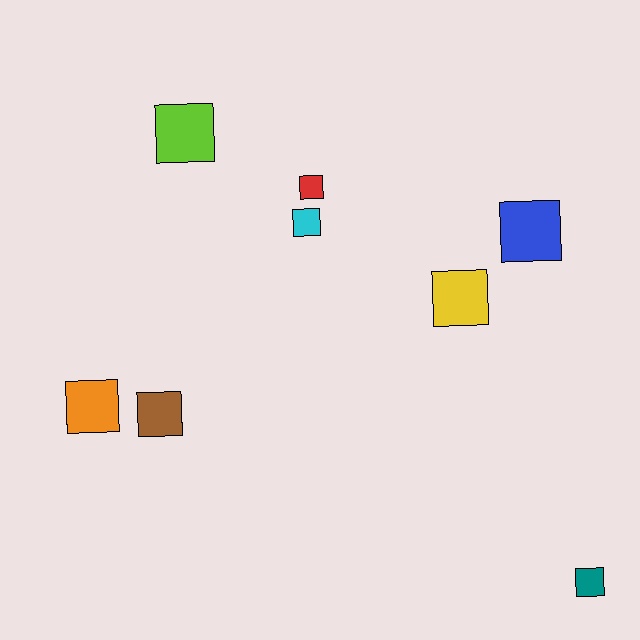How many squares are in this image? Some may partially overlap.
There are 8 squares.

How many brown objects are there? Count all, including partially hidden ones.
There is 1 brown object.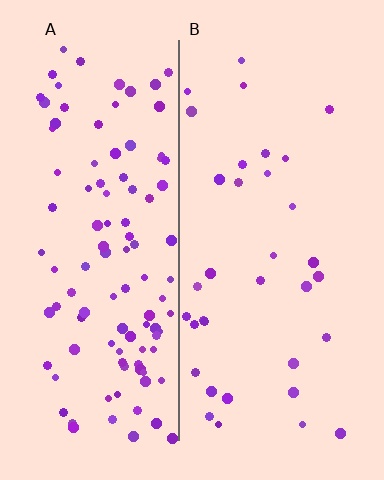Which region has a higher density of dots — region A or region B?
A (the left).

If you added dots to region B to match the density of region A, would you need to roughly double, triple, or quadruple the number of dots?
Approximately triple.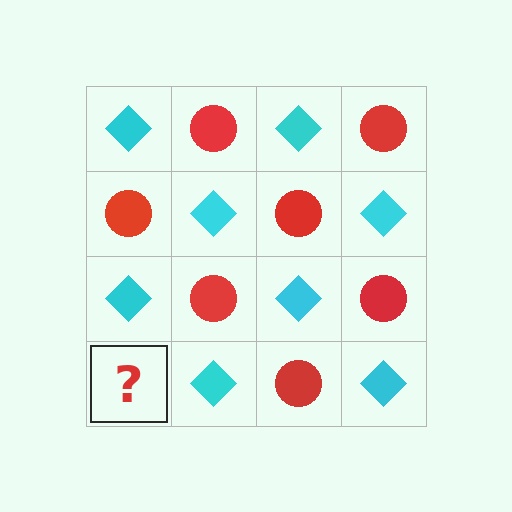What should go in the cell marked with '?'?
The missing cell should contain a red circle.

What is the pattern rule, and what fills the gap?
The rule is that it alternates cyan diamond and red circle in a checkerboard pattern. The gap should be filled with a red circle.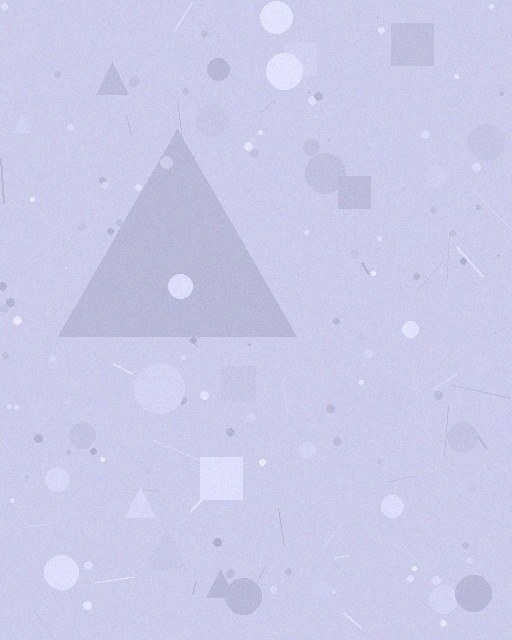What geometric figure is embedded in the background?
A triangle is embedded in the background.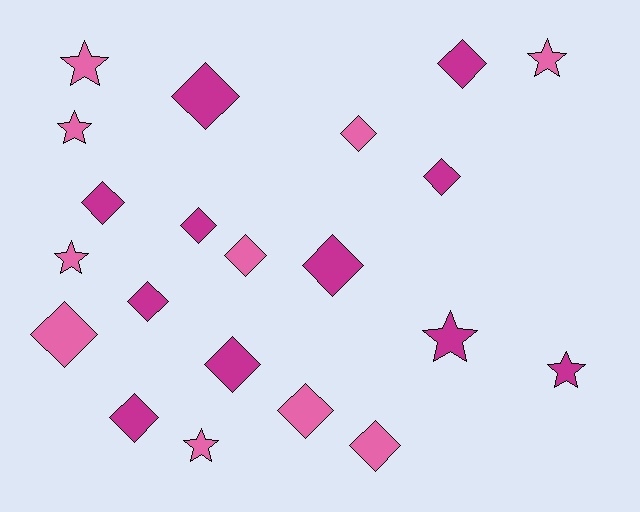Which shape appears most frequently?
Diamond, with 14 objects.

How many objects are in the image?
There are 21 objects.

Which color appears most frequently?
Magenta, with 11 objects.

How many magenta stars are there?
There are 2 magenta stars.